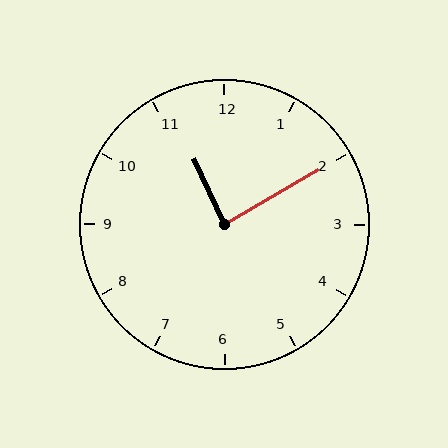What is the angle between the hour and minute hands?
Approximately 85 degrees.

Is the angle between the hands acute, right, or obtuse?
It is right.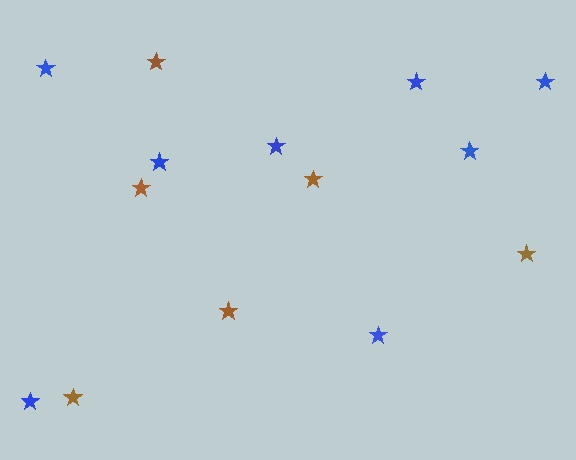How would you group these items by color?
There are 2 groups: one group of brown stars (6) and one group of blue stars (8).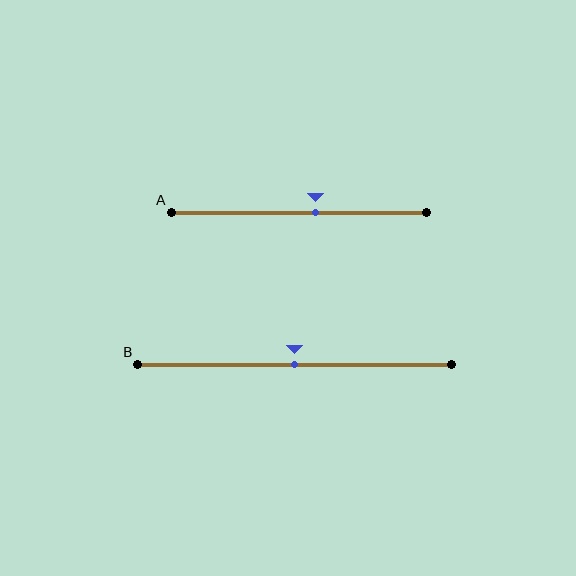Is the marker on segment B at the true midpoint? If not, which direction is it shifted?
Yes, the marker on segment B is at the true midpoint.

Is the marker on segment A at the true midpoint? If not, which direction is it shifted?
No, the marker on segment A is shifted to the right by about 7% of the segment length.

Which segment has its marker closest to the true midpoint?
Segment B has its marker closest to the true midpoint.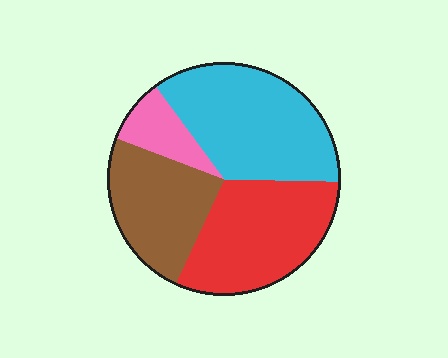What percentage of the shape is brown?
Brown takes up about one quarter (1/4) of the shape.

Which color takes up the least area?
Pink, at roughly 10%.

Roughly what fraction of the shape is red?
Red takes up about one third (1/3) of the shape.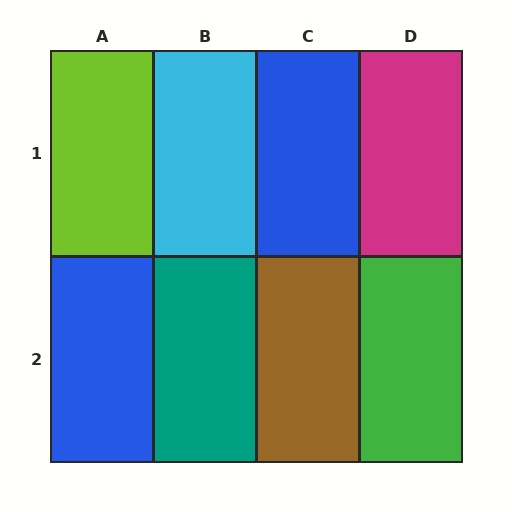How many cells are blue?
2 cells are blue.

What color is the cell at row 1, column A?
Lime.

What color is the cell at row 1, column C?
Blue.